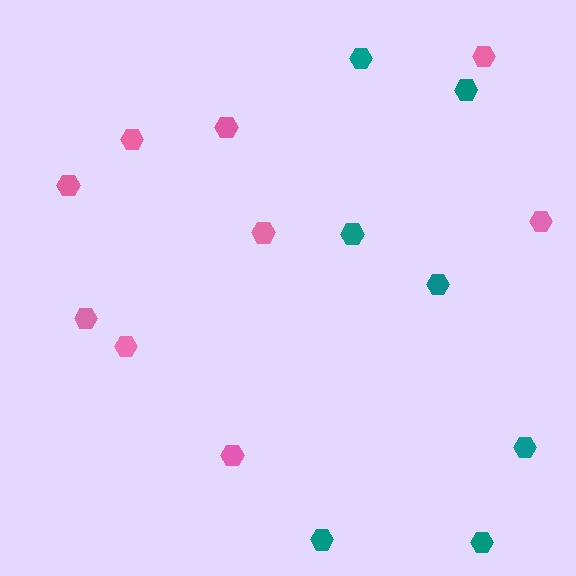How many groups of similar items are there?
There are 2 groups: one group of teal hexagons (7) and one group of pink hexagons (9).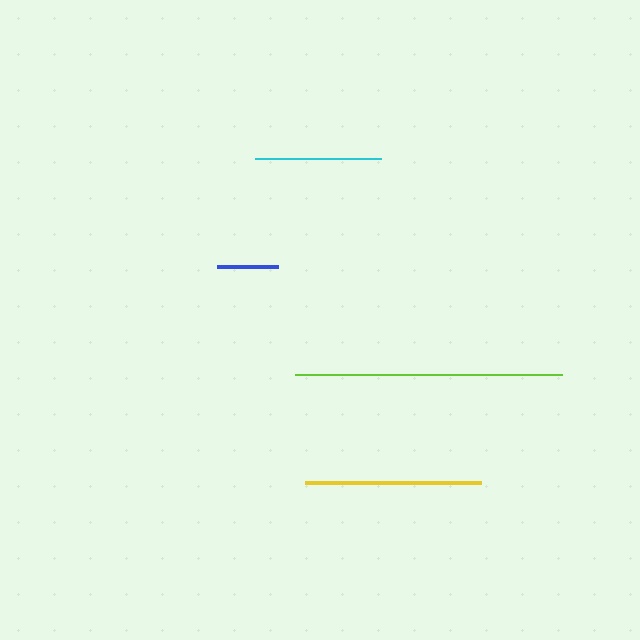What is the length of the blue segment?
The blue segment is approximately 61 pixels long.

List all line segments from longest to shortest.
From longest to shortest: lime, yellow, cyan, blue.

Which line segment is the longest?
The lime line is the longest at approximately 267 pixels.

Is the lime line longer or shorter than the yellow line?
The lime line is longer than the yellow line.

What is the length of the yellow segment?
The yellow segment is approximately 176 pixels long.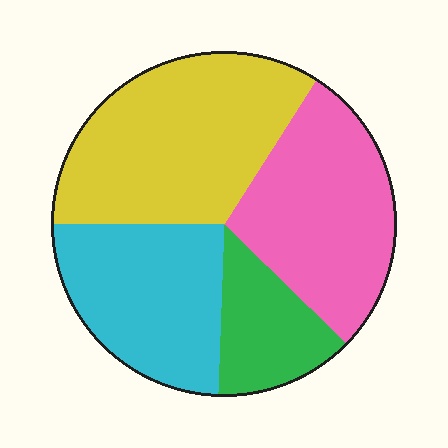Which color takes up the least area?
Green, at roughly 15%.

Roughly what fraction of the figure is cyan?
Cyan takes up about one quarter (1/4) of the figure.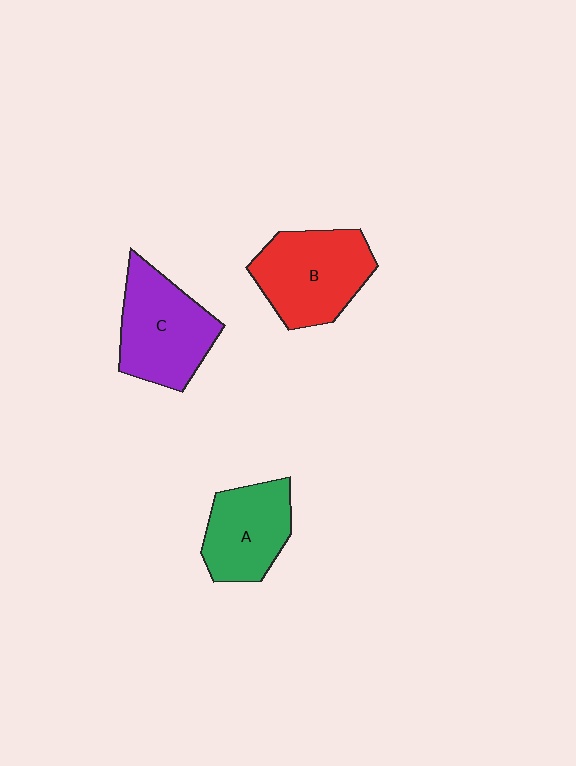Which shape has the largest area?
Shape B (red).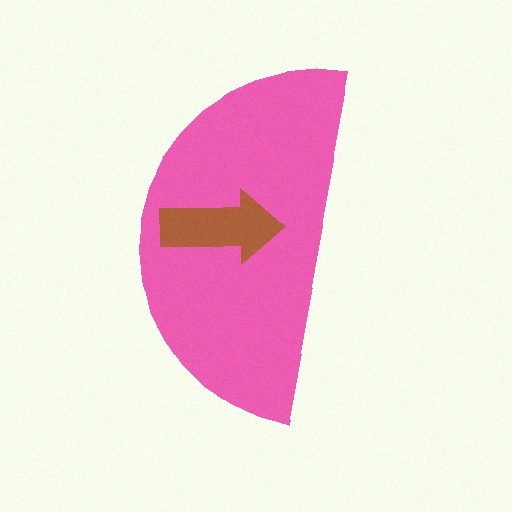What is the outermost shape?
The pink semicircle.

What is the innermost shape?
The brown arrow.